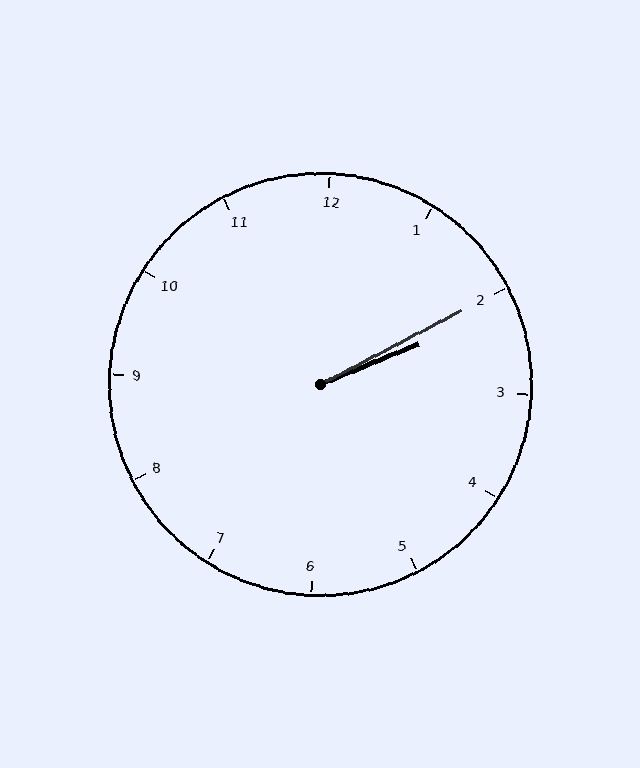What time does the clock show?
2:10.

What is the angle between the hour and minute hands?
Approximately 5 degrees.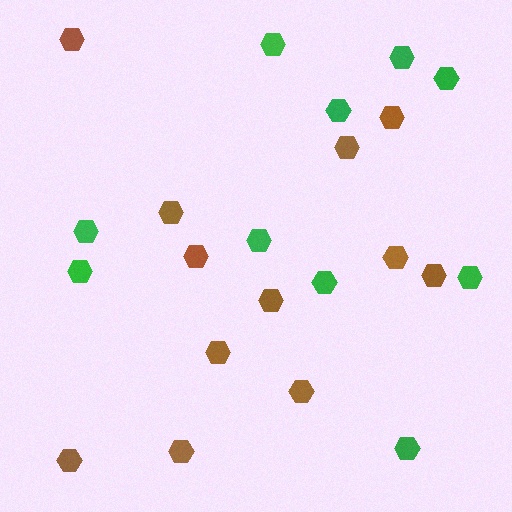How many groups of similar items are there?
There are 2 groups: one group of brown hexagons (12) and one group of green hexagons (10).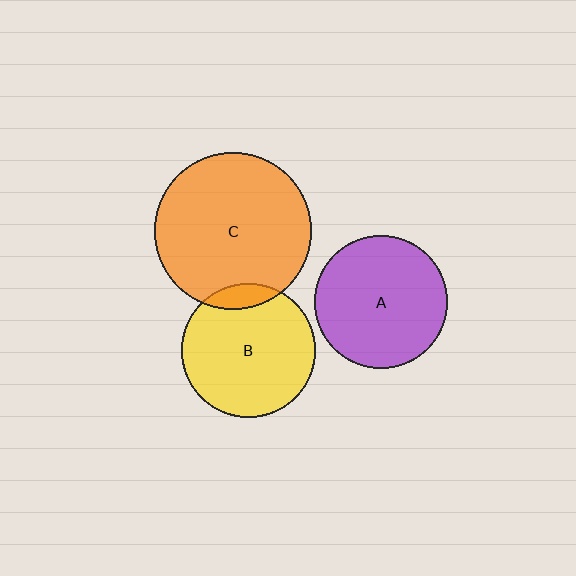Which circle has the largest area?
Circle C (orange).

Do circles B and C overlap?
Yes.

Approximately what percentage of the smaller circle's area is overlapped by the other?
Approximately 10%.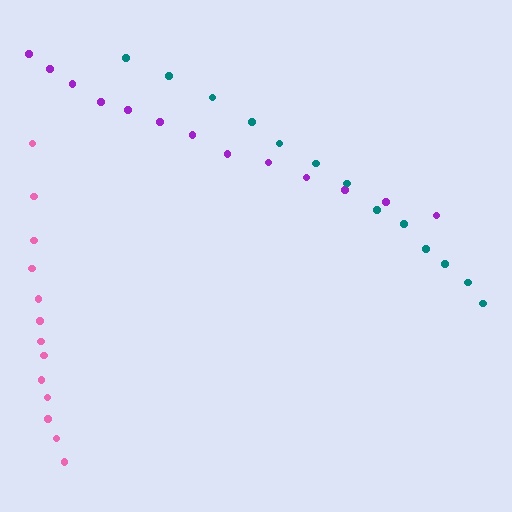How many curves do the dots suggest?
There are 3 distinct paths.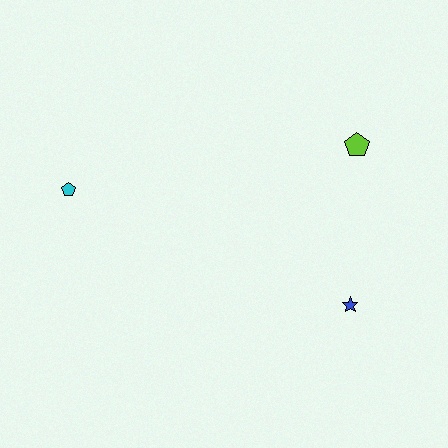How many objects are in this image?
There are 3 objects.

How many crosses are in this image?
There are no crosses.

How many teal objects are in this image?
There are no teal objects.